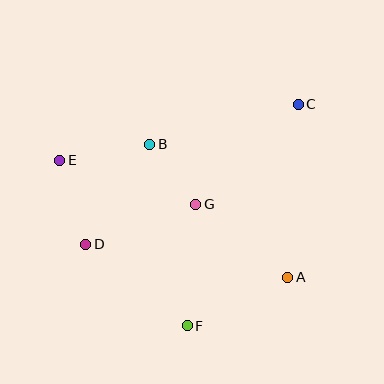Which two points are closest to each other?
Points B and G are closest to each other.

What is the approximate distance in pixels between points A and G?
The distance between A and G is approximately 118 pixels.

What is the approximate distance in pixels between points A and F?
The distance between A and F is approximately 112 pixels.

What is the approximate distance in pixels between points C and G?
The distance between C and G is approximately 144 pixels.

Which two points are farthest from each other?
Points A and E are farthest from each other.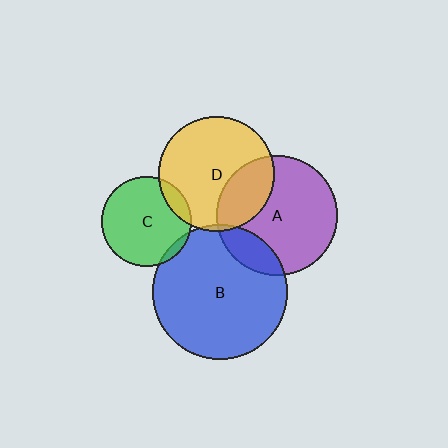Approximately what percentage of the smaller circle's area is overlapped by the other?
Approximately 10%.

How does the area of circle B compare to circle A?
Approximately 1.3 times.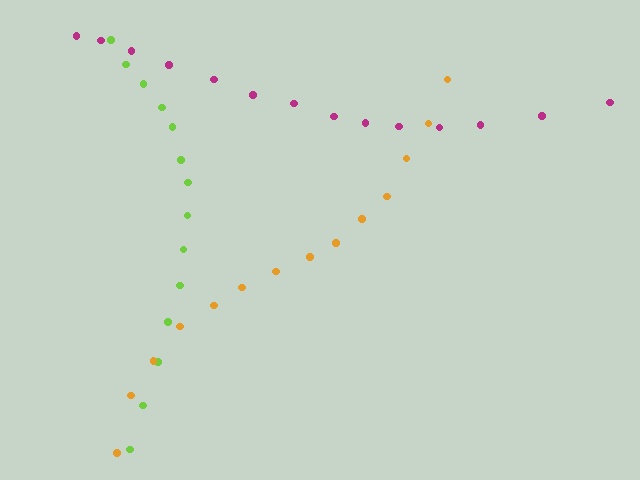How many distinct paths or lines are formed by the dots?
There are 3 distinct paths.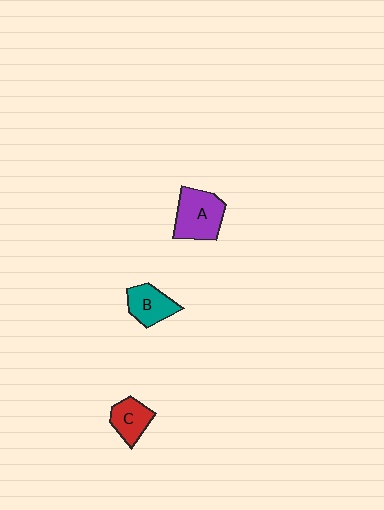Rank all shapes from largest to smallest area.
From largest to smallest: A (purple), B (teal), C (red).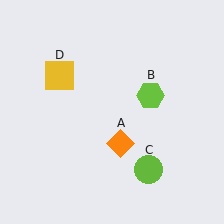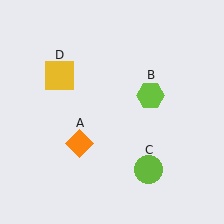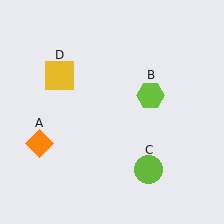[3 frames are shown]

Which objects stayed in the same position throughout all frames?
Lime hexagon (object B) and lime circle (object C) and yellow square (object D) remained stationary.